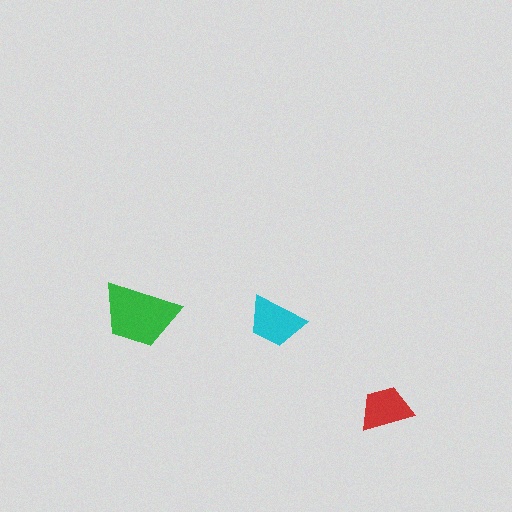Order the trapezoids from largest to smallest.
the green one, the cyan one, the red one.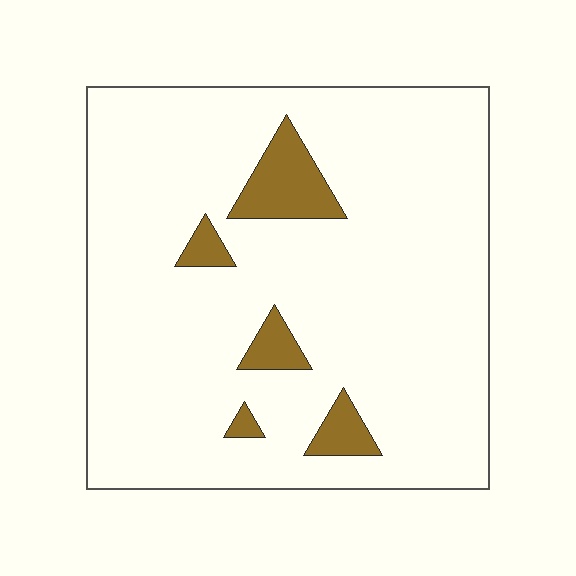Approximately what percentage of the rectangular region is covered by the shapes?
Approximately 10%.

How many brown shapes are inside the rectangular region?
5.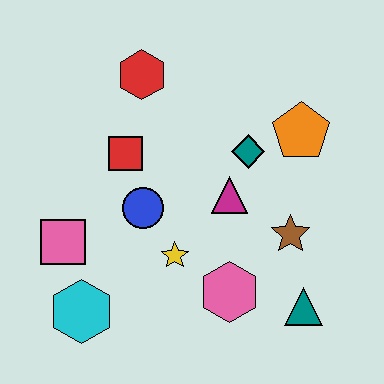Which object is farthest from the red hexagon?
The teal triangle is farthest from the red hexagon.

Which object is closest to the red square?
The blue circle is closest to the red square.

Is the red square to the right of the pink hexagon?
No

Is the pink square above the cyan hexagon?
Yes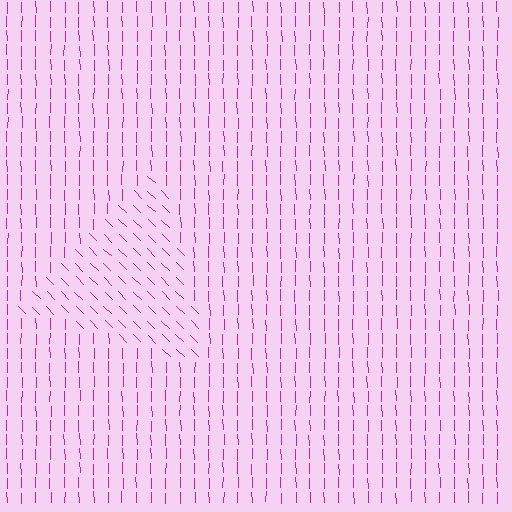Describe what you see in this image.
The image is filled with small magenta line segments. A triangle region in the image has lines oriented differently from the surrounding lines, creating a visible texture boundary.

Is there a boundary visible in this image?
Yes, there is a texture boundary formed by a change in line orientation.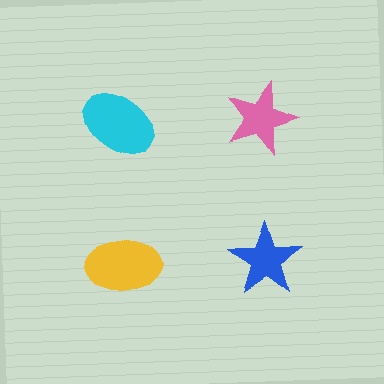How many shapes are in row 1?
2 shapes.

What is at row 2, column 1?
A yellow ellipse.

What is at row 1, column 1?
A cyan ellipse.